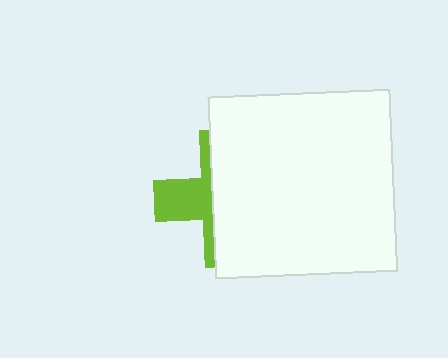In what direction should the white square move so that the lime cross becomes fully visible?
The white square should move right. That is the shortest direction to clear the overlap and leave the lime cross fully visible.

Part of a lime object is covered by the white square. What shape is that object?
It is a cross.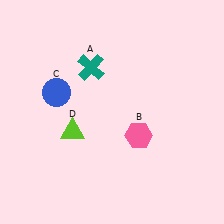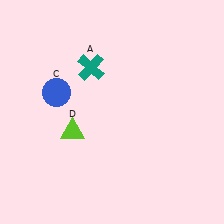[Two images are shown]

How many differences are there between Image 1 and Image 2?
There is 1 difference between the two images.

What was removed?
The pink hexagon (B) was removed in Image 2.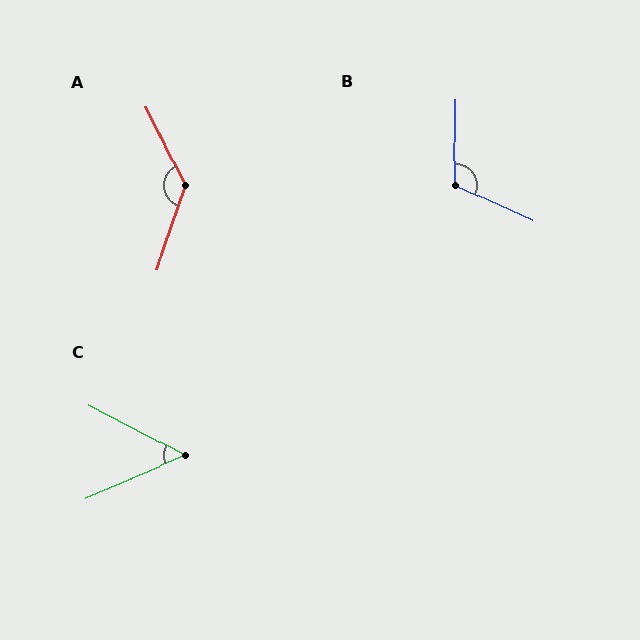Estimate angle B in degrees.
Approximately 114 degrees.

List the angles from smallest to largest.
C (51°), B (114°), A (135°).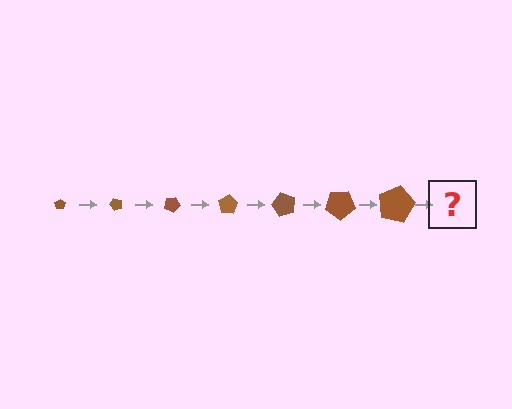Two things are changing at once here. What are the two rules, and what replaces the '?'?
The two rules are that the pentagon grows larger each step and it rotates 50 degrees each step. The '?' should be a pentagon, larger than the previous one and rotated 350 degrees from the start.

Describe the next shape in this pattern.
It should be a pentagon, larger than the previous one and rotated 350 degrees from the start.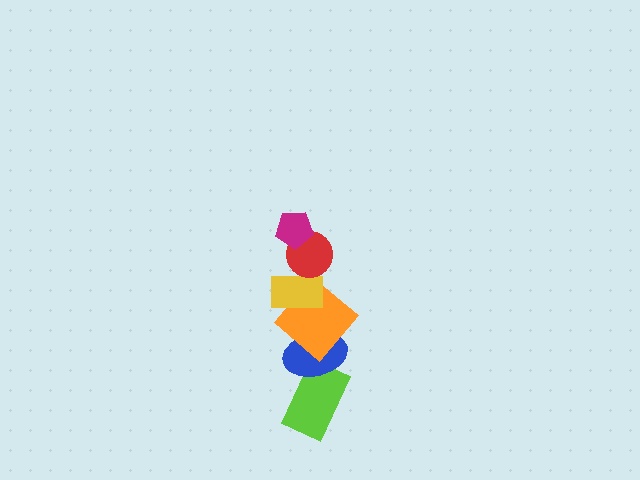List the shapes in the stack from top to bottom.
From top to bottom: the magenta pentagon, the red circle, the yellow rectangle, the orange diamond, the blue ellipse, the lime rectangle.